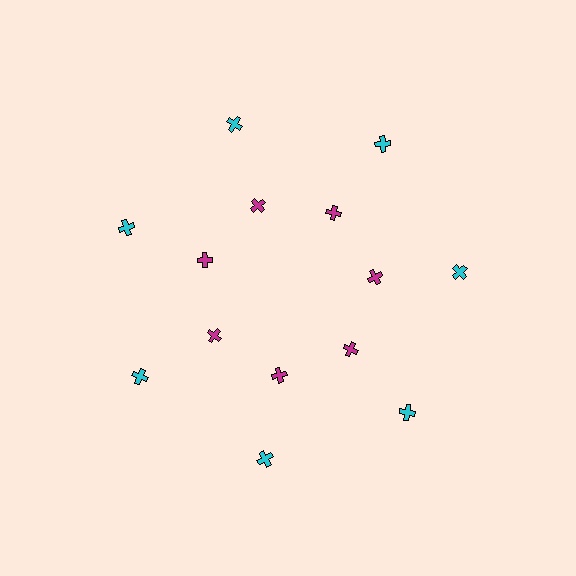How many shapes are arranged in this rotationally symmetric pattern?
There are 14 shapes, arranged in 7 groups of 2.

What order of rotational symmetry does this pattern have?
This pattern has 7-fold rotational symmetry.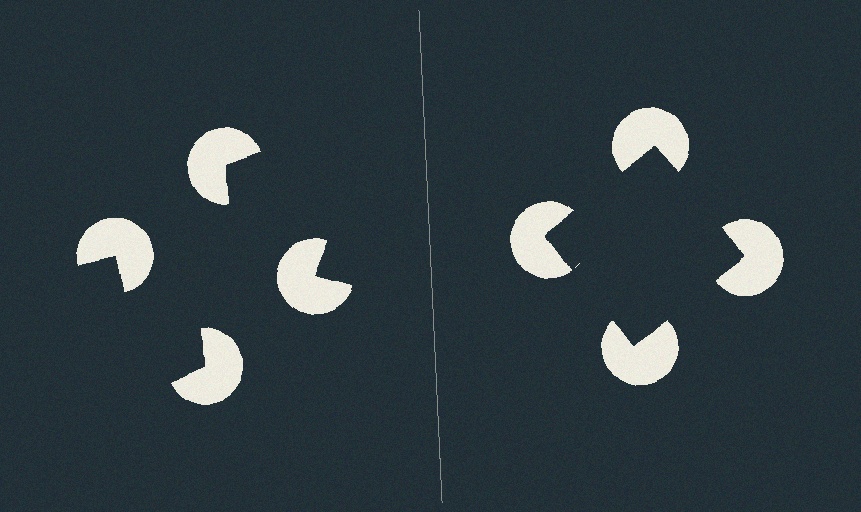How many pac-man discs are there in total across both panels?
8 — 4 on each side.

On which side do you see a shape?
An illusory square appears on the right side. On the left side the wedge cuts are rotated, so no coherent shape forms.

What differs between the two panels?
The pac-man discs are positioned identically on both sides; only the wedge orientations differ. On the right they align to a square; on the left they are misaligned.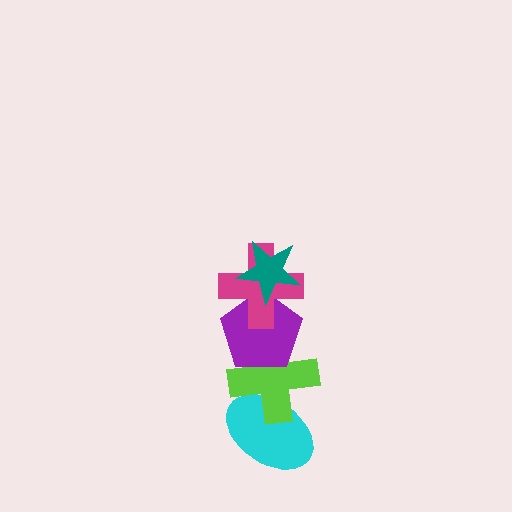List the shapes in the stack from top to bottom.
From top to bottom: the teal star, the magenta cross, the purple pentagon, the lime cross, the cyan ellipse.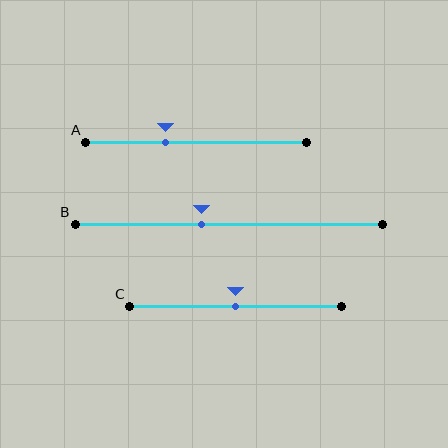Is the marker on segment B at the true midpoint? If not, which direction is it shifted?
No, the marker on segment B is shifted to the left by about 9% of the segment length.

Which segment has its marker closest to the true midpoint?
Segment C has its marker closest to the true midpoint.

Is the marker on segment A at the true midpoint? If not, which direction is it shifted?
No, the marker on segment A is shifted to the left by about 14% of the segment length.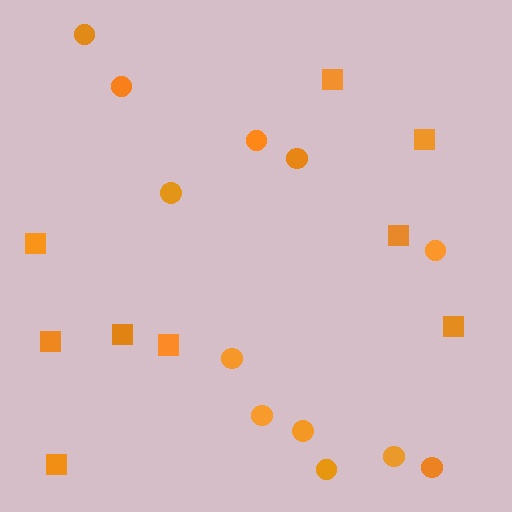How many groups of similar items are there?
There are 2 groups: one group of squares (9) and one group of circles (12).